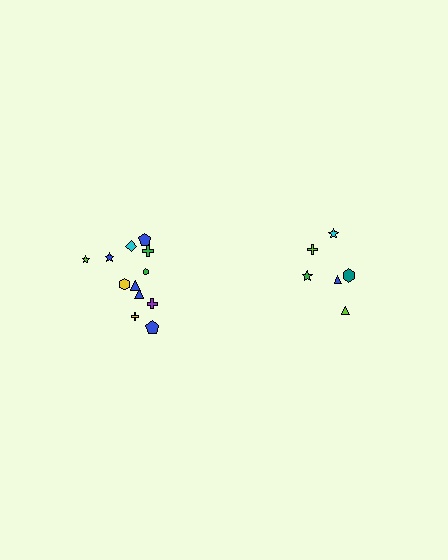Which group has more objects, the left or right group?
The left group.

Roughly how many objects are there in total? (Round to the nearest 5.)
Roughly 20 objects in total.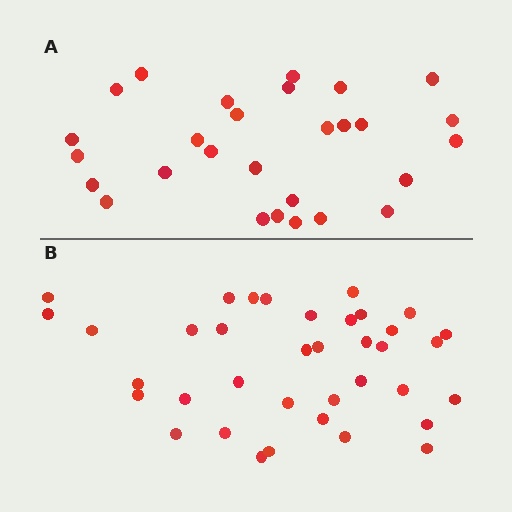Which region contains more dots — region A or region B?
Region B (the bottom region) has more dots.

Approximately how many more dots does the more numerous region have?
Region B has roughly 8 or so more dots than region A.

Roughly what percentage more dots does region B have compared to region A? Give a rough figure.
About 30% more.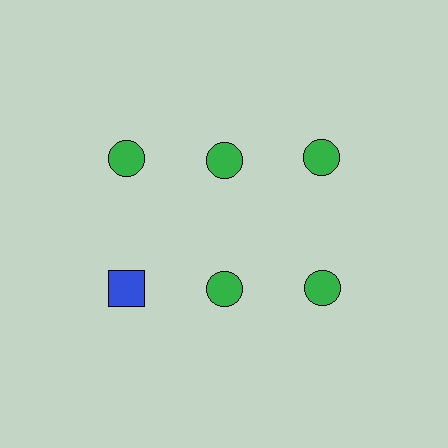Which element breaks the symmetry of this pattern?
The blue square in the second row, leftmost column breaks the symmetry. All other shapes are green circles.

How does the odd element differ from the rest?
It differs in both color (blue instead of green) and shape (square instead of circle).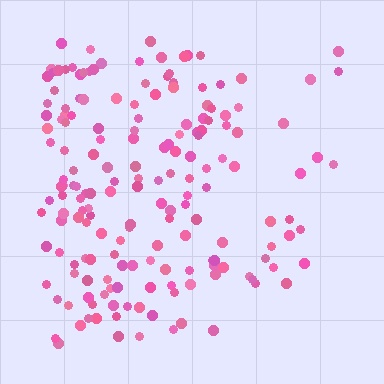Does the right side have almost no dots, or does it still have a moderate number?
Still a moderate number, just noticeably fewer than the left.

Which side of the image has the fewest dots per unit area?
The right.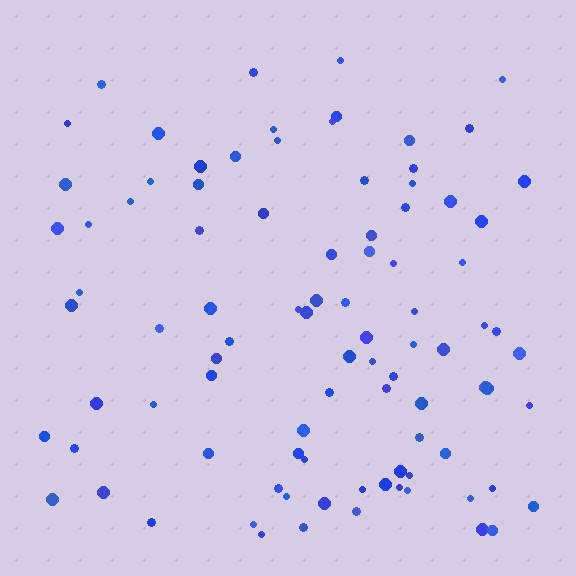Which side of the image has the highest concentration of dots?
The bottom.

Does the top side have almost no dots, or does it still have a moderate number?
Still a moderate number, just noticeably fewer than the bottom.